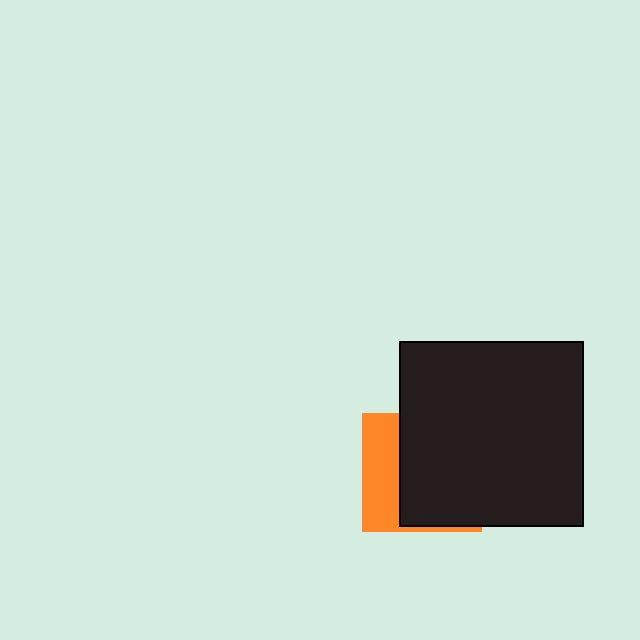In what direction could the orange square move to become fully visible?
The orange square could move left. That would shift it out from behind the black square entirely.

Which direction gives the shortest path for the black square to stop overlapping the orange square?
Moving right gives the shortest separation.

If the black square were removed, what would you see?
You would see the complete orange square.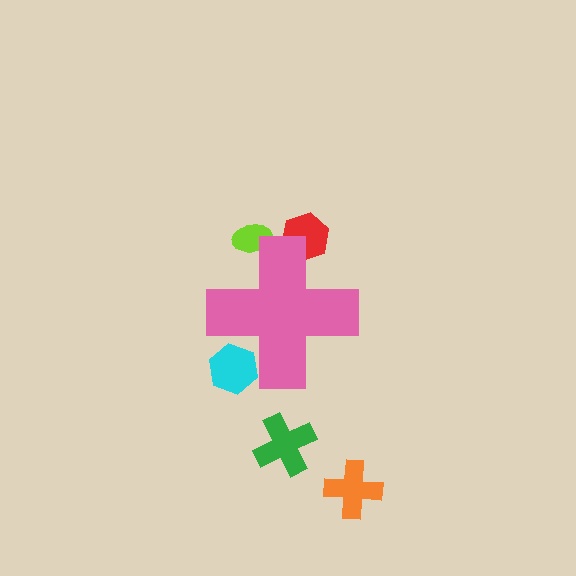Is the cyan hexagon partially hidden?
Yes, the cyan hexagon is partially hidden behind the pink cross.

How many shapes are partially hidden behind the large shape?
3 shapes are partially hidden.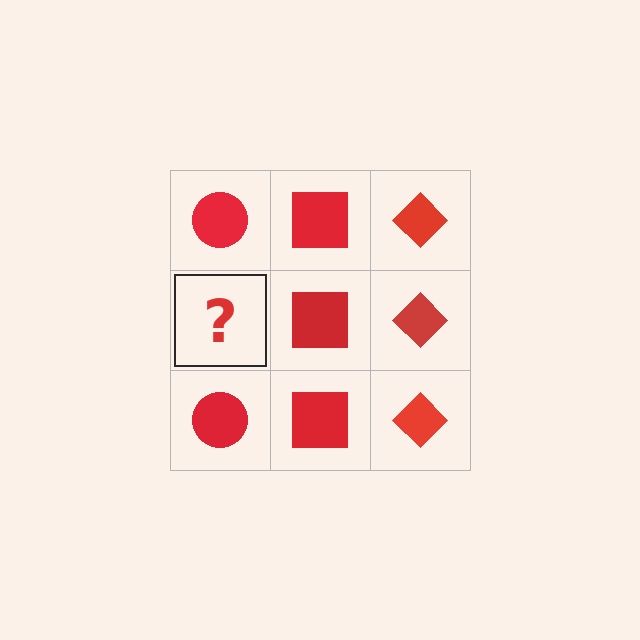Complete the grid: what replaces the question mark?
The question mark should be replaced with a red circle.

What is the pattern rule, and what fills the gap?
The rule is that each column has a consistent shape. The gap should be filled with a red circle.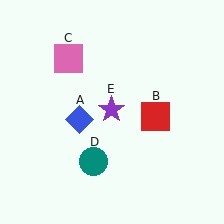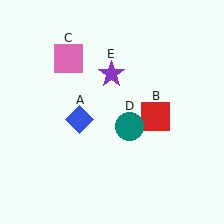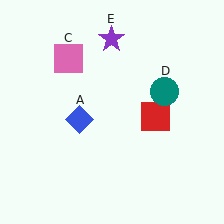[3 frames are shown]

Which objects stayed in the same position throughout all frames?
Blue diamond (object A) and red square (object B) and pink square (object C) remained stationary.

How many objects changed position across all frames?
2 objects changed position: teal circle (object D), purple star (object E).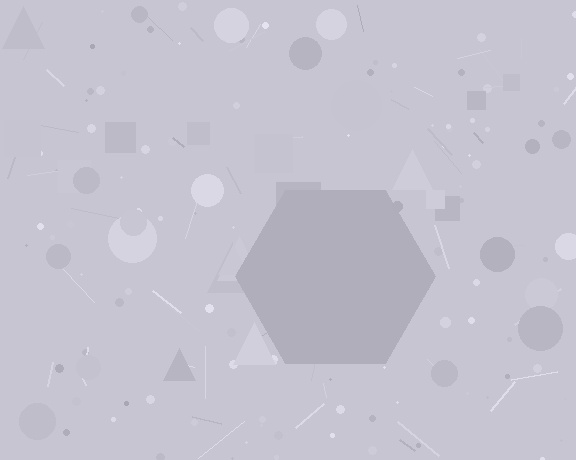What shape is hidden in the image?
A hexagon is hidden in the image.